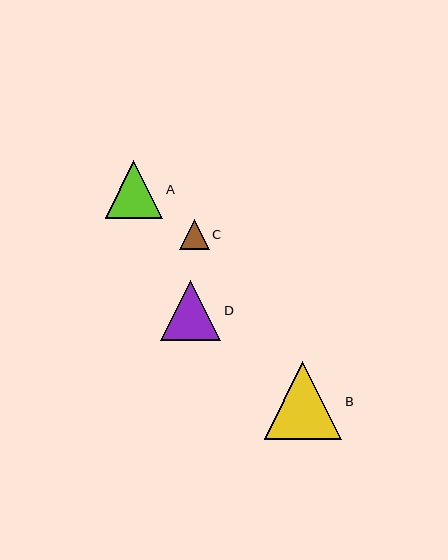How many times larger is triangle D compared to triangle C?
Triangle D is approximately 2.0 times the size of triangle C.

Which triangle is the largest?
Triangle B is the largest with a size of approximately 78 pixels.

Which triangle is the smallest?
Triangle C is the smallest with a size of approximately 30 pixels.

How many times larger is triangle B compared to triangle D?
Triangle B is approximately 1.3 times the size of triangle D.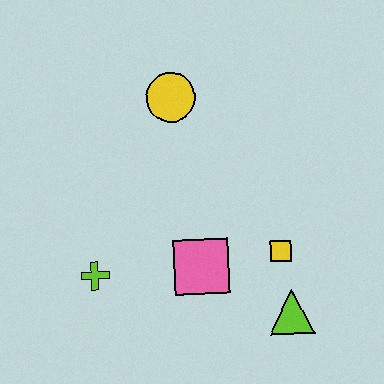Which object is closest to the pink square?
The yellow square is closest to the pink square.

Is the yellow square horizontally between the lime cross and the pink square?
No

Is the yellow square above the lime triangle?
Yes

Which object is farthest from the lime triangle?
The yellow circle is farthest from the lime triangle.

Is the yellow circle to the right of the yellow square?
No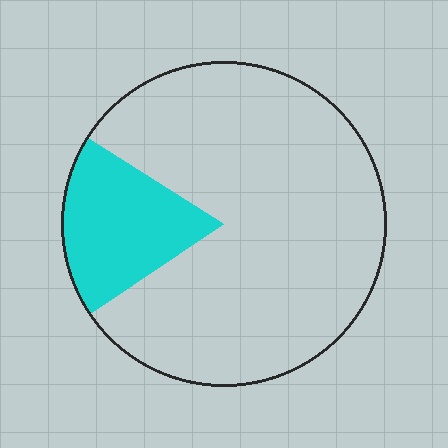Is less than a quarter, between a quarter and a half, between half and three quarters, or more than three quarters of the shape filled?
Less than a quarter.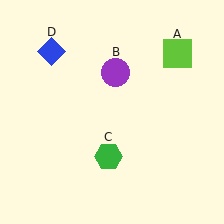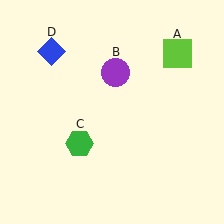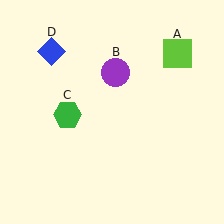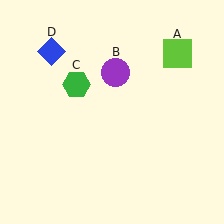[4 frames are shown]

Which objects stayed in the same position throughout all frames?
Lime square (object A) and purple circle (object B) and blue diamond (object D) remained stationary.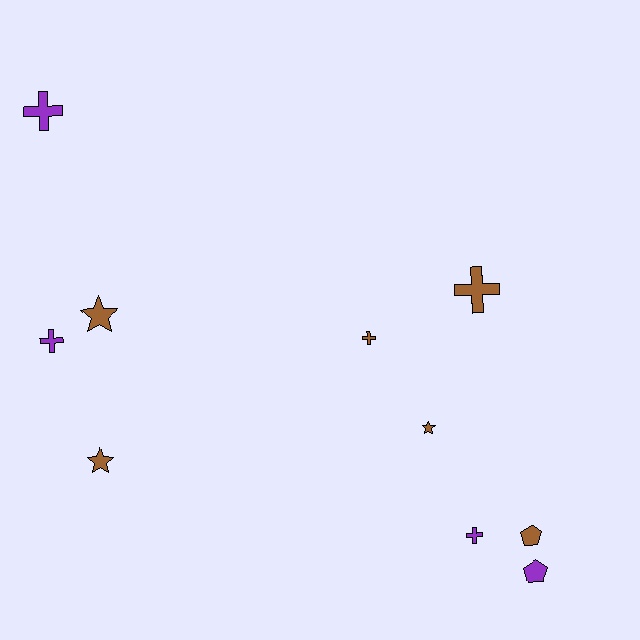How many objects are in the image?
There are 10 objects.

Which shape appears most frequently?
Cross, with 5 objects.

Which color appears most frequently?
Brown, with 6 objects.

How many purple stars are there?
There are no purple stars.